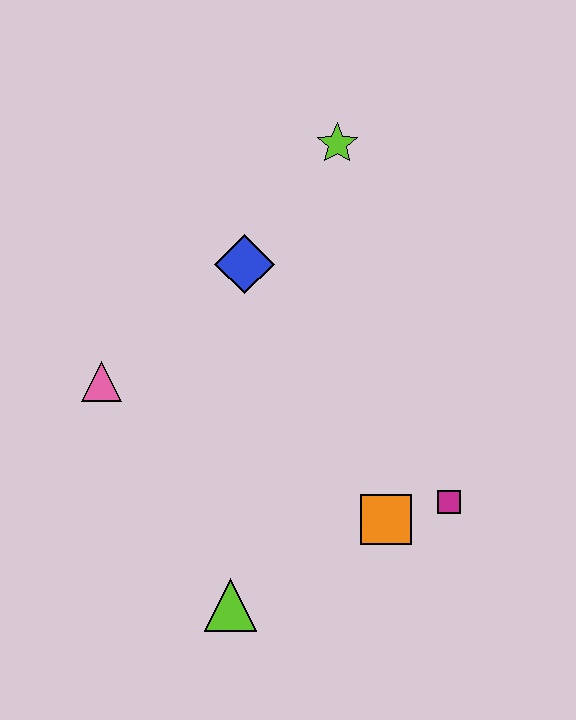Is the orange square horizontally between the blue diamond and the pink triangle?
No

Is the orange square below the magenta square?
Yes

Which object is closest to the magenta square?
The orange square is closest to the magenta square.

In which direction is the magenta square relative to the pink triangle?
The magenta square is to the right of the pink triangle.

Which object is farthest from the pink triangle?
The magenta square is farthest from the pink triangle.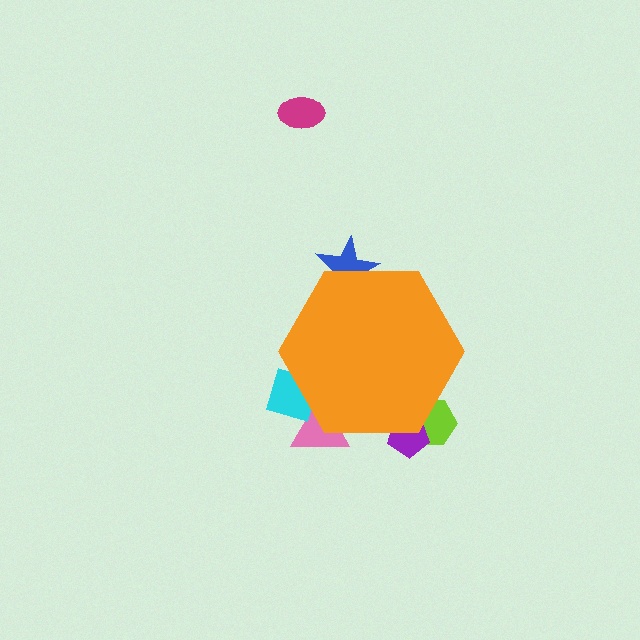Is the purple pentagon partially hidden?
Yes, the purple pentagon is partially hidden behind the orange hexagon.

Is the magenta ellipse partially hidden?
No, the magenta ellipse is fully visible.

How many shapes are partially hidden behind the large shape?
5 shapes are partially hidden.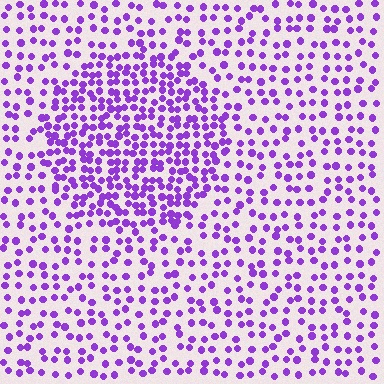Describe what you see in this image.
The image contains small purple elements arranged at two different densities. A circle-shaped region is visible where the elements are more densely packed than the surrounding area.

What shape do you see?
I see a circle.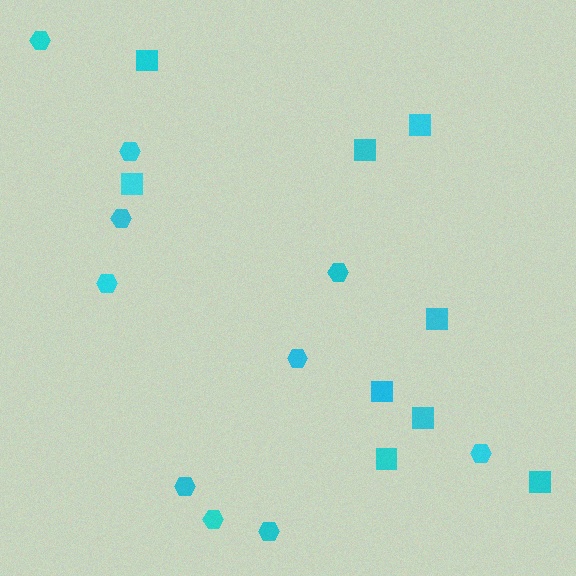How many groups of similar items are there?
There are 2 groups: one group of squares (9) and one group of hexagons (10).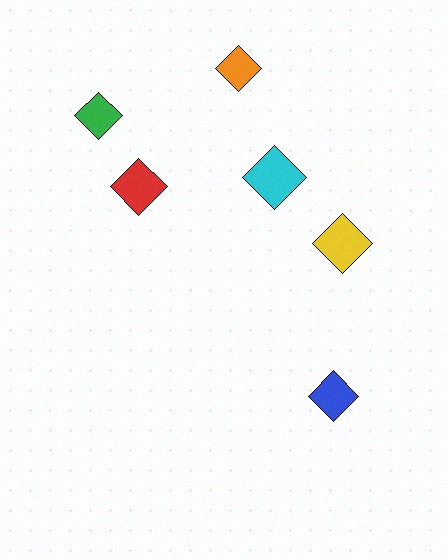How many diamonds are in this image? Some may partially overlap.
There are 6 diamonds.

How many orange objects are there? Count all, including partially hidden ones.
There is 1 orange object.